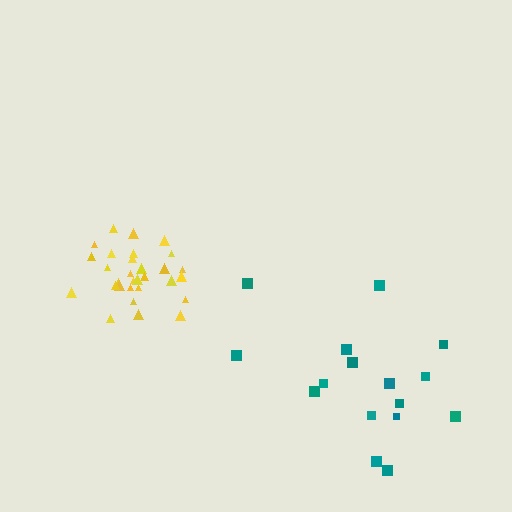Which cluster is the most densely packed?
Yellow.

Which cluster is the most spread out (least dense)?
Teal.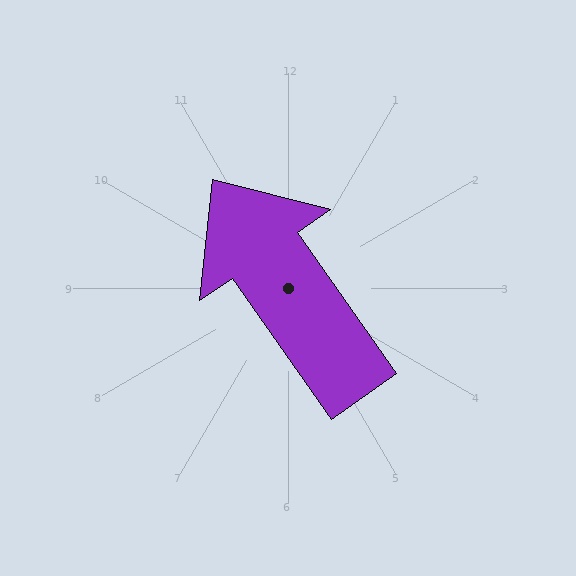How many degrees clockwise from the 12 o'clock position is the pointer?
Approximately 325 degrees.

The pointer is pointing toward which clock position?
Roughly 11 o'clock.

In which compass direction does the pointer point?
Northwest.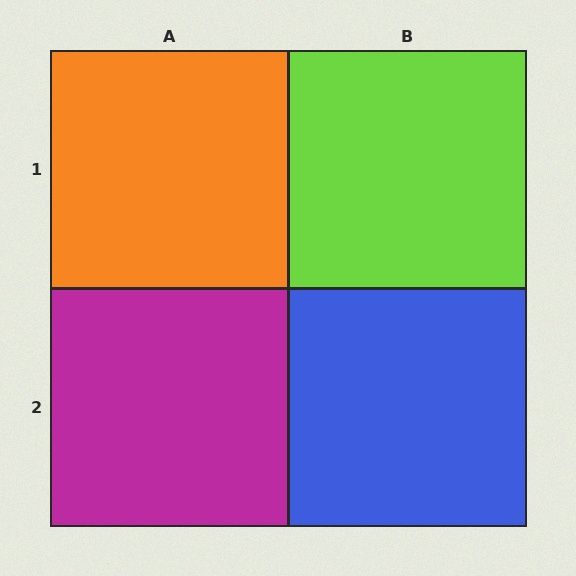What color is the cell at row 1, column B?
Lime.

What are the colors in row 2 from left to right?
Magenta, blue.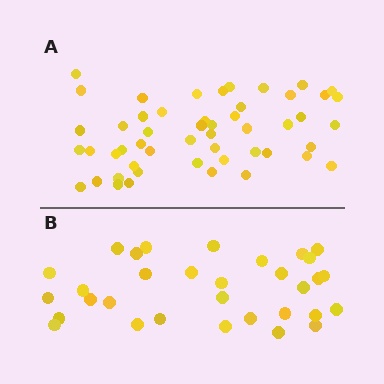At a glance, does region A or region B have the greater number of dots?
Region A (the top region) has more dots.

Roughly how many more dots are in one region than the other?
Region A has approximately 20 more dots than region B.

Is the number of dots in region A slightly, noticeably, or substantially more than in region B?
Region A has substantially more. The ratio is roughly 1.6 to 1.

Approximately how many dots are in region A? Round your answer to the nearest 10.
About 50 dots. (The exact count is 51, which rounds to 50.)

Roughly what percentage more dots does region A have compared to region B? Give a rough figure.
About 60% more.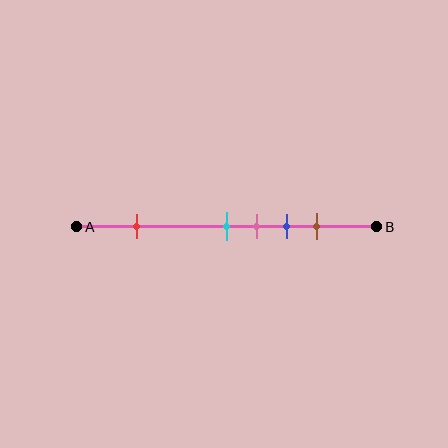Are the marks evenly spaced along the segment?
No, the marks are not evenly spaced.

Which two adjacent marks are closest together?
The cyan and pink marks are the closest adjacent pair.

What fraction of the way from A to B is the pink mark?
The pink mark is approximately 60% (0.6) of the way from A to B.